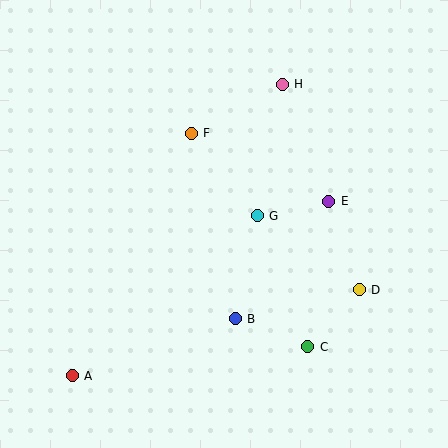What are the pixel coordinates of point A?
Point A is at (72, 376).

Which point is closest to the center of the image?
Point G at (257, 216) is closest to the center.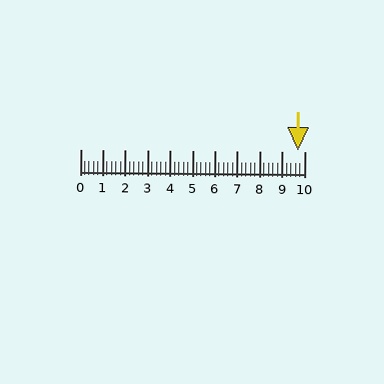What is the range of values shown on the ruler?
The ruler shows values from 0 to 10.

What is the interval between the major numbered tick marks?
The major tick marks are spaced 1 units apart.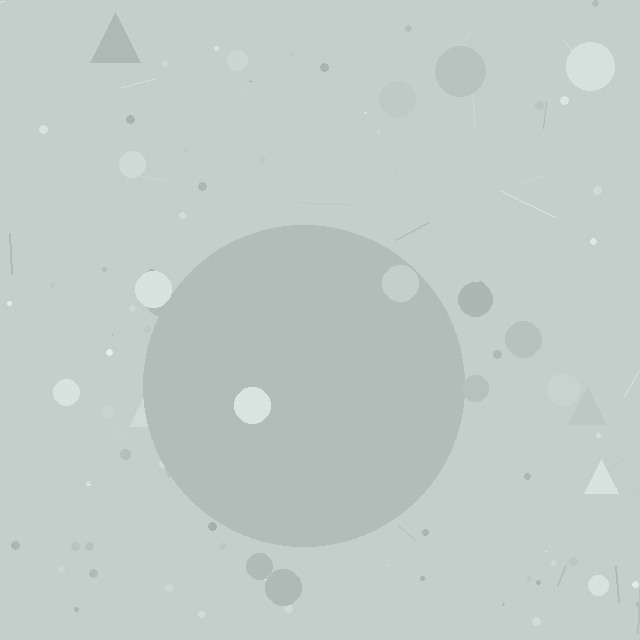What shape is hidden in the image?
A circle is hidden in the image.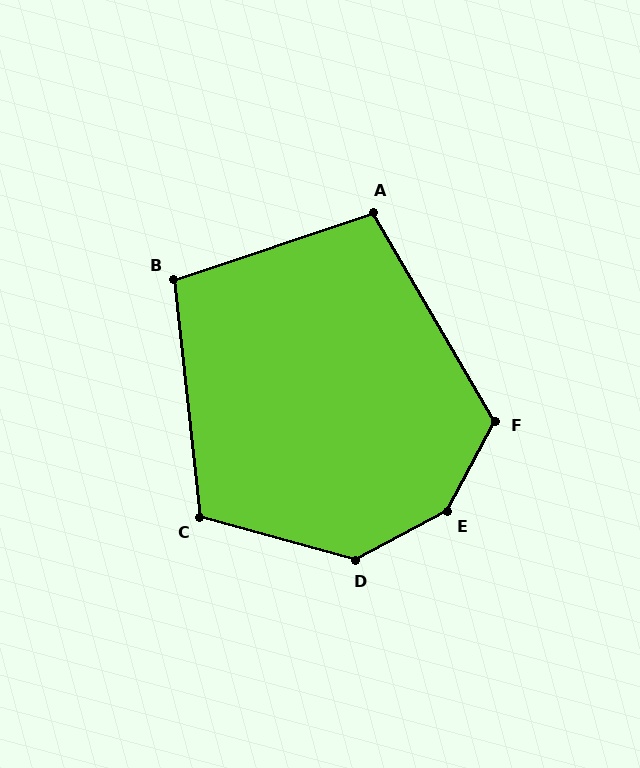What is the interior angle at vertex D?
Approximately 136 degrees (obtuse).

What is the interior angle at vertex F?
Approximately 121 degrees (obtuse).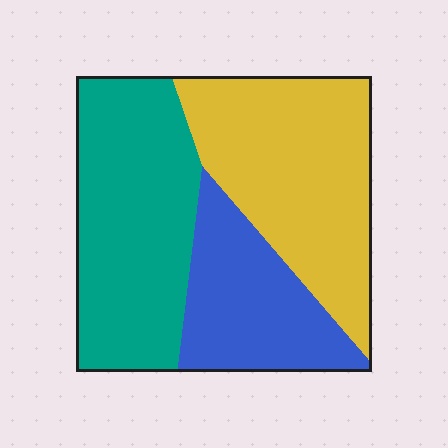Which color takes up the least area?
Blue, at roughly 25%.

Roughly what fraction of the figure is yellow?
Yellow takes up between a third and a half of the figure.